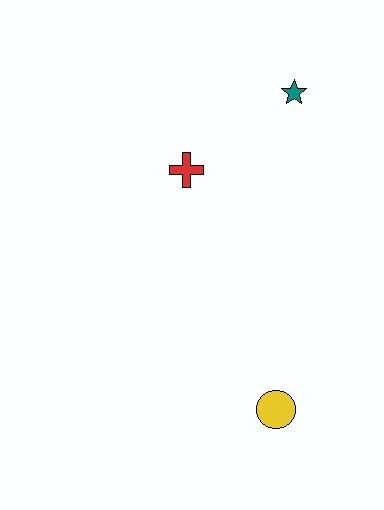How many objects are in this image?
There are 3 objects.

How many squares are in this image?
There are no squares.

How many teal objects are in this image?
There is 1 teal object.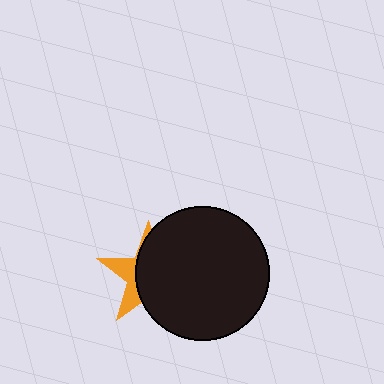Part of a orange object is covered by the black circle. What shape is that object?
It is a star.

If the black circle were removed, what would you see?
You would see the complete orange star.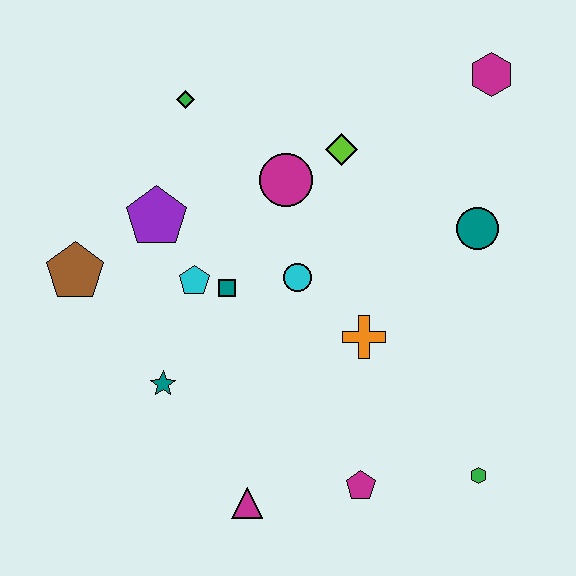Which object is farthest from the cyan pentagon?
The magenta hexagon is farthest from the cyan pentagon.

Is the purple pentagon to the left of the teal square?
Yes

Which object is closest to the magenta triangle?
The magenta pentagon is closest to the magenta triangle.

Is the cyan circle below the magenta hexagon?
Yes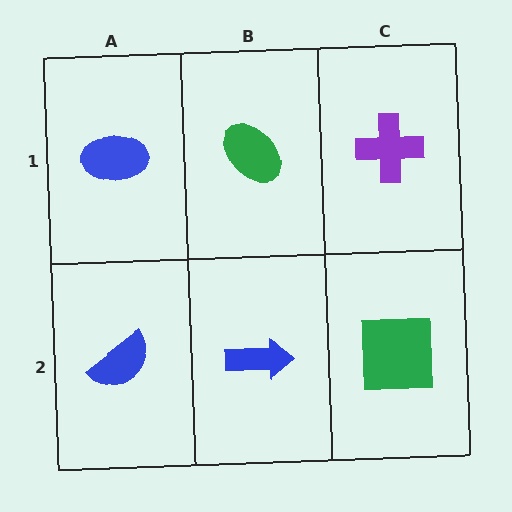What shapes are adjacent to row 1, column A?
A blue semicircle (row 2, column A), a green ellipse (row 1, column B).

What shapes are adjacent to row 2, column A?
A blue ellipse (row 1, column A), a blue arrow (row 2, column B).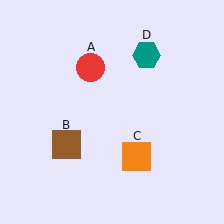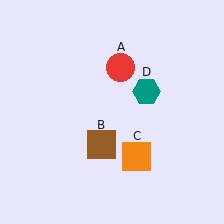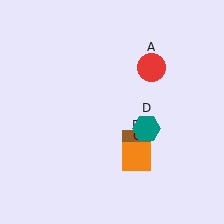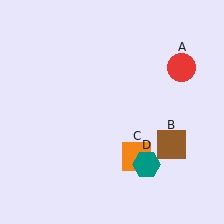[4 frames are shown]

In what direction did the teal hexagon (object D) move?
The teal hexagon (object D) moved down.